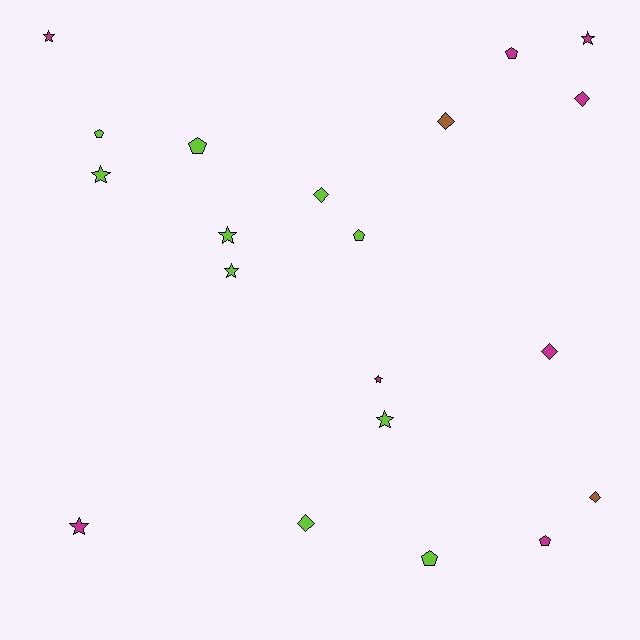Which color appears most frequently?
Lime, with 10 objects.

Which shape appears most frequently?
Star, with 8 objects.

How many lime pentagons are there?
There are 4 lime pentagons.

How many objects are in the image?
There are 20 objects.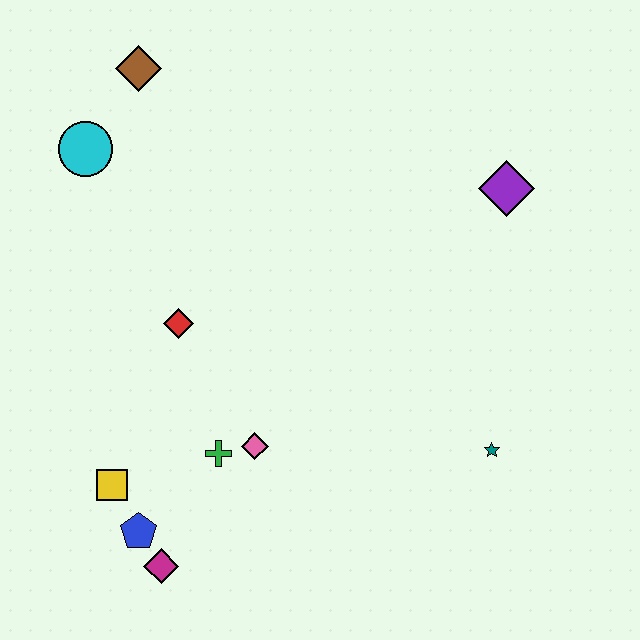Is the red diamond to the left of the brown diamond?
No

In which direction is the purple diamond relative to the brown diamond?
The purple diamond is to the right of the brown diamond.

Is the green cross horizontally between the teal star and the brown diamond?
Yes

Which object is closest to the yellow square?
The blue pentagon is closest to the yellow square.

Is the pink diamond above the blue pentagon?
Yes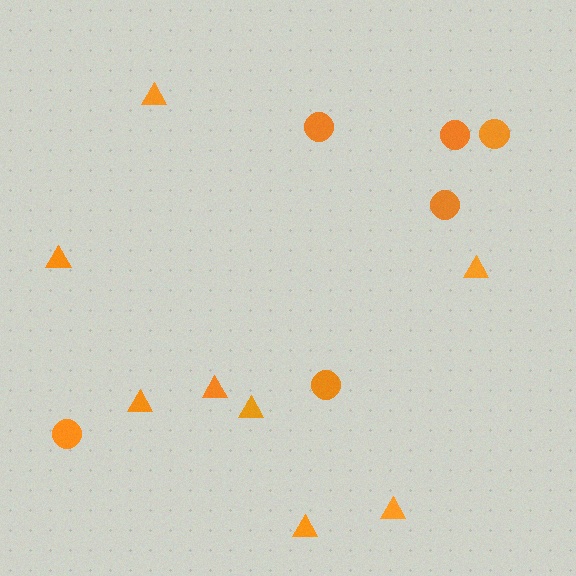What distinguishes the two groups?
There are 2 groups: one group of triangles (8) and one group of circles (6).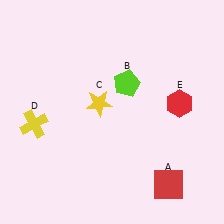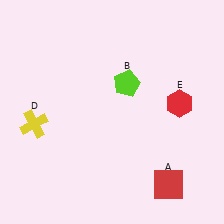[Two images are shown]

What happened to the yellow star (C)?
The yellow star (C) was removed in Image 2. It was in the top-left area of Image 1.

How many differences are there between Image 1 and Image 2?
There is 1 difference between the two images.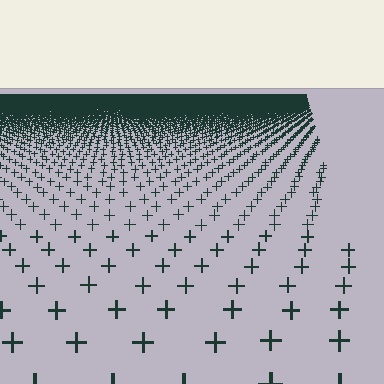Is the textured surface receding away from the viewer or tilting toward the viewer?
The surface is receding away from the viewer. Texture elements get smaller and denser toward the top.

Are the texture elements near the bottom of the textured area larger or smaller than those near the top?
Larger. Near the bottom, elements are closer to the viewer and appear at a bigger on-screen size.